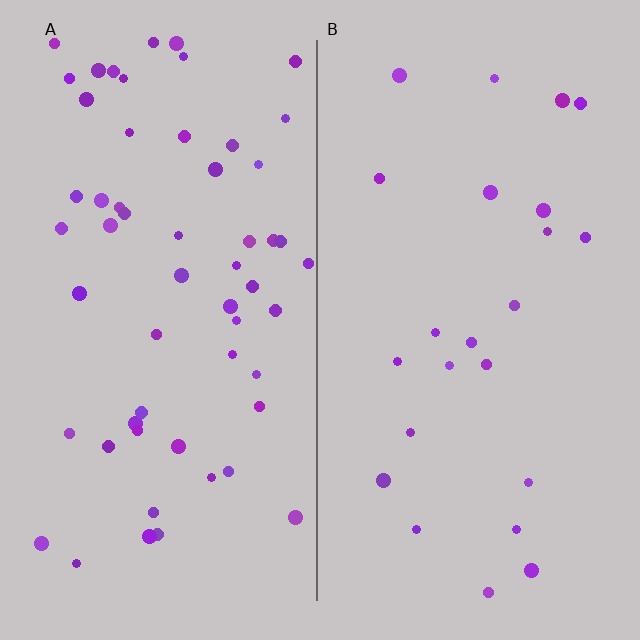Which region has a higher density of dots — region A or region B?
A (the left).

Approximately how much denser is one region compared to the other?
Approximately 2.4× — region A over region B.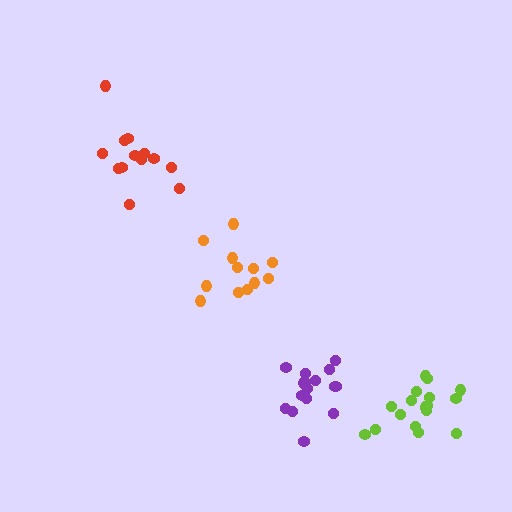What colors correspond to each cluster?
The clusters are colored: lime, red, orange, purple.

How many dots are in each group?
Group 1: 17 dots, Group 2: 13 dots, Group 3: 12 dots, Group 4: 16 dots (58 total).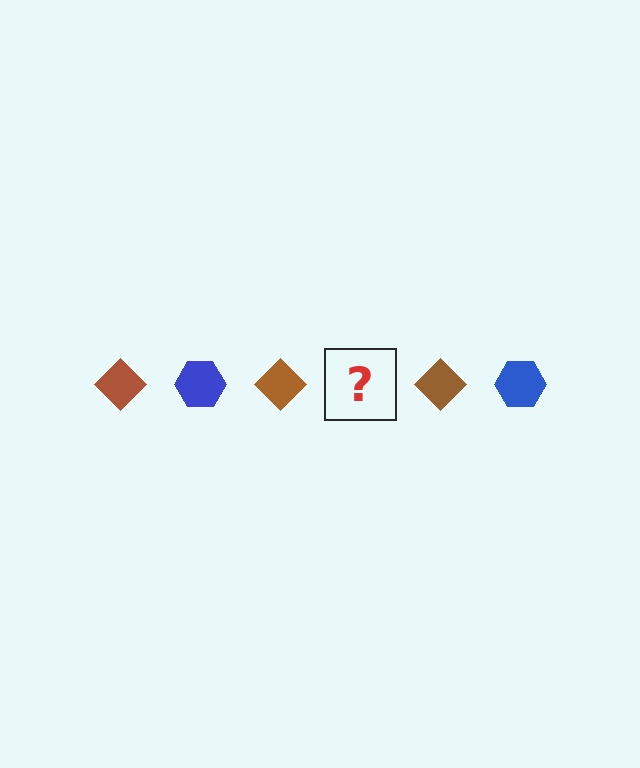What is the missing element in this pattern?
The missing element is a blue hexagon.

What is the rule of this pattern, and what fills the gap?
The rule is that the pattern alternates between brown diamond and blue hexagon. The gap should be filled with a blue hexagon.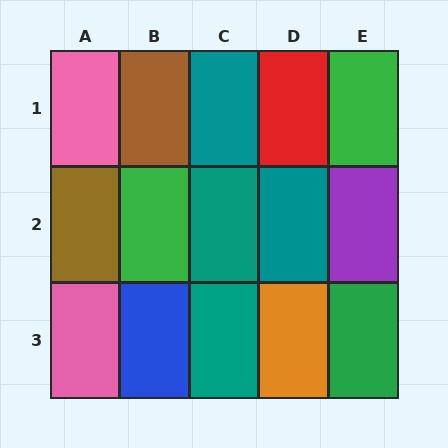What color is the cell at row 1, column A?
Pink.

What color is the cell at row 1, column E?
Green.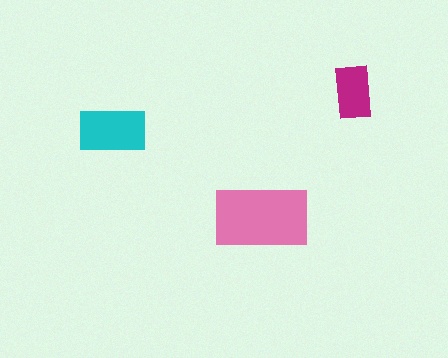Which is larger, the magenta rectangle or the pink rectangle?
The pink one.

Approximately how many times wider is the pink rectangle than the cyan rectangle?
About 1.5 times wider.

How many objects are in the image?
There are 3 objects in the image.